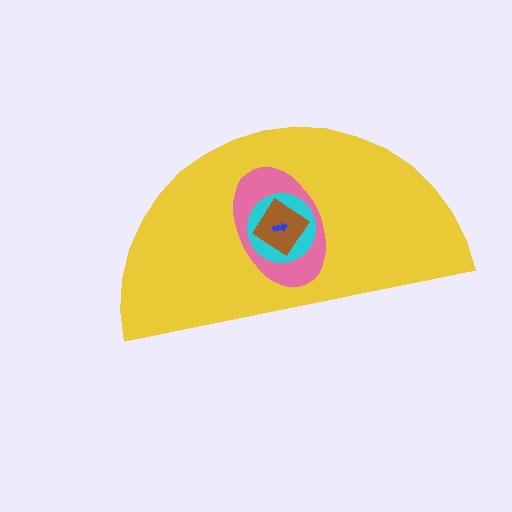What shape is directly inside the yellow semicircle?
The pink ellipse.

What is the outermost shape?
The yellow semicircle.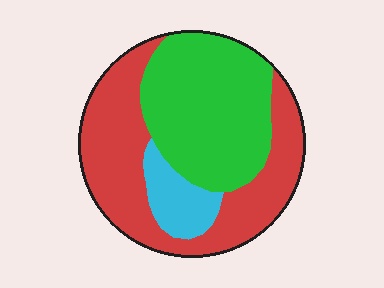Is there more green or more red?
Red.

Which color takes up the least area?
Cyan, at roughly 10%.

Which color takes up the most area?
Red, at roughly 45%.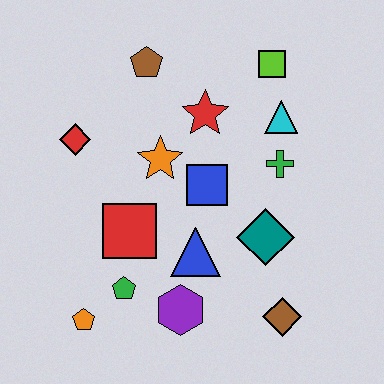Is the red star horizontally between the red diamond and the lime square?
Yes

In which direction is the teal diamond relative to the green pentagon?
The teal diamond is to the right of the green pentagon.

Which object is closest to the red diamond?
The orange star is closest to the red diamond.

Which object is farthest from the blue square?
The orange pentagon is farthest from the blue square.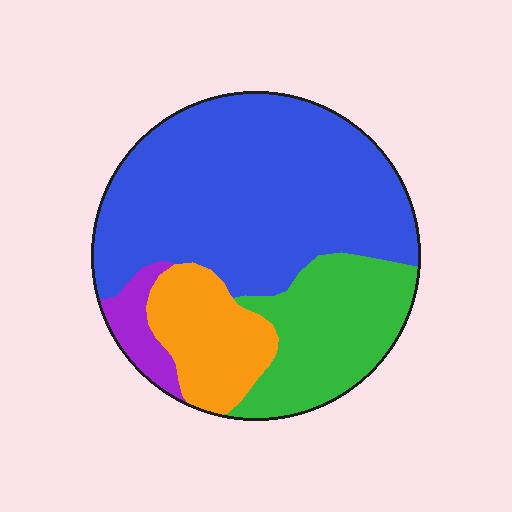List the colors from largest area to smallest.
From largest to smallest: blue, green, orange, purple.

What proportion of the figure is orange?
Orange covers about 15% of the figure.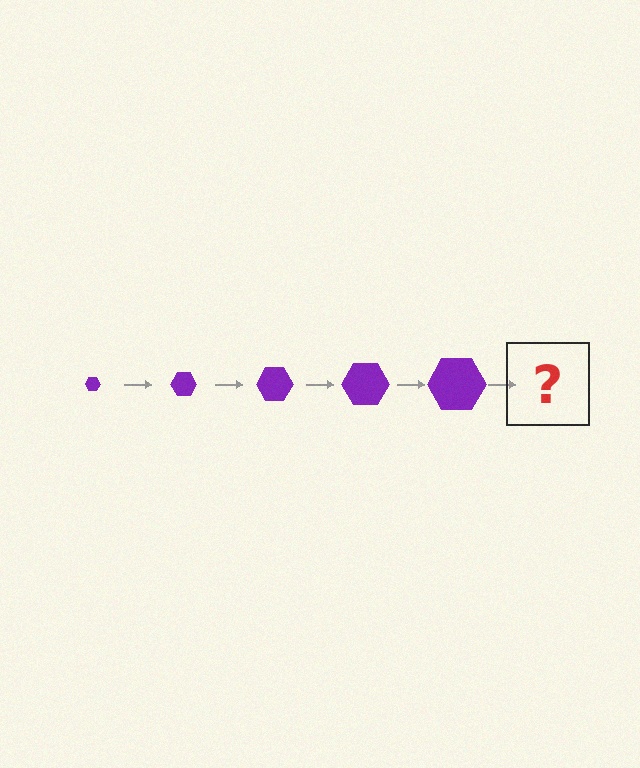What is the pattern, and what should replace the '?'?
The pattern is that the hexagon gets progressively larger each step. The '?' should be a purple hexagon, larger than the previous one.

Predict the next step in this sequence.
The next step is a purple hexagon, larger than the previous one.